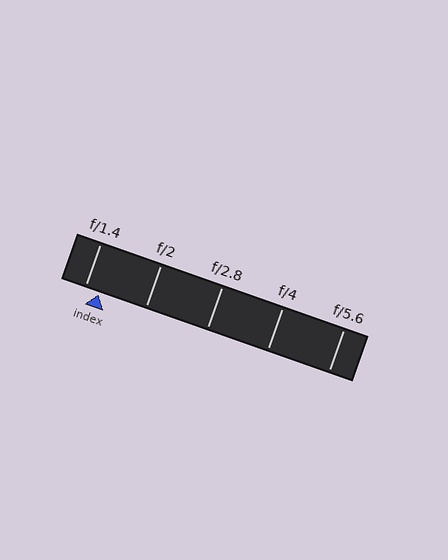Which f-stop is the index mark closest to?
The index mark is closest to f/1.4.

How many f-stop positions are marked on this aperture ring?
There are 5 f-stop positions marked.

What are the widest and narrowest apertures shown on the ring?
The widest aperture shown is f/1.4 and the narrowest is f/5.6.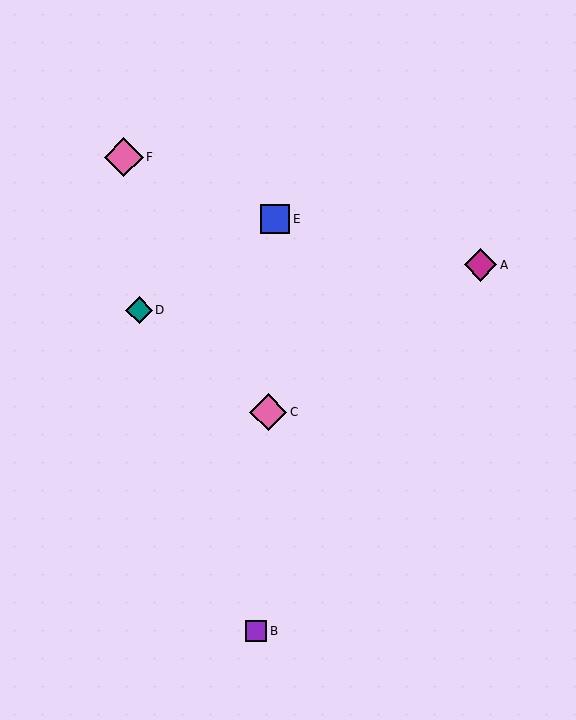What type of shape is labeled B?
Shape B is a purple square.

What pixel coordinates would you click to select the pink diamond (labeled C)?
Click at (268, 412) to select the pink diamond C.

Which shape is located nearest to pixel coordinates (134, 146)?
The pink diamond (labeled F) at (124, 157) is nearest to that location.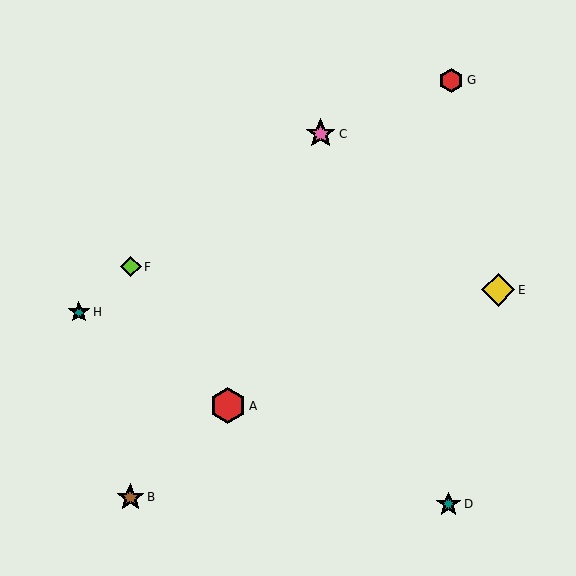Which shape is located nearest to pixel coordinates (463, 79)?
The red hexagon (labeled G) at (451, 80) is nearest to that location.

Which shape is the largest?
The red hexagon (labeled A) is the largest.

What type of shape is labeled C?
Shape C is a pink star.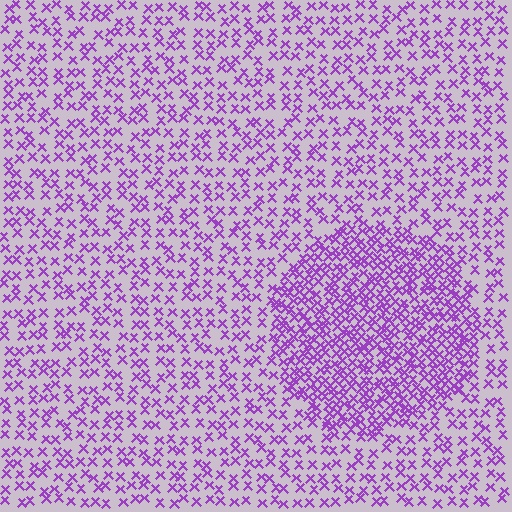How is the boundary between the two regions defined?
The boundary is defined by a change in element density (approximately 2.1x ratio). All elements are the same color, size, and shape.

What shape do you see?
I see a circle.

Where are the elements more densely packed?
The elements are more densely packed inside the circle boundary.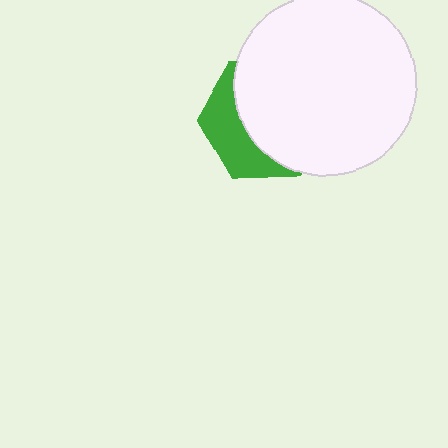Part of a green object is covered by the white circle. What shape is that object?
It is a hexagon.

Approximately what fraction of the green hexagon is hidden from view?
Roughly 65% of the green hexagon is hidden behind the white circle.